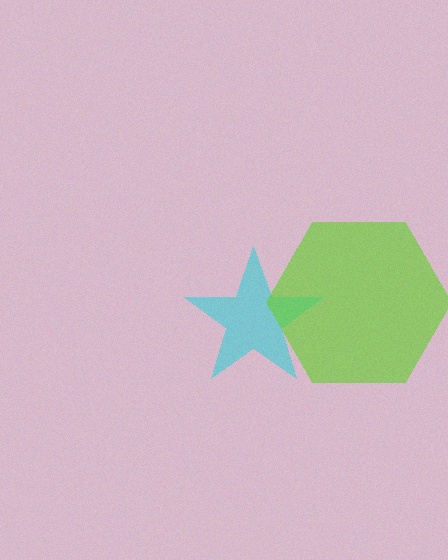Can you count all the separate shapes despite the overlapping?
Yes, there are 2 separate shapes.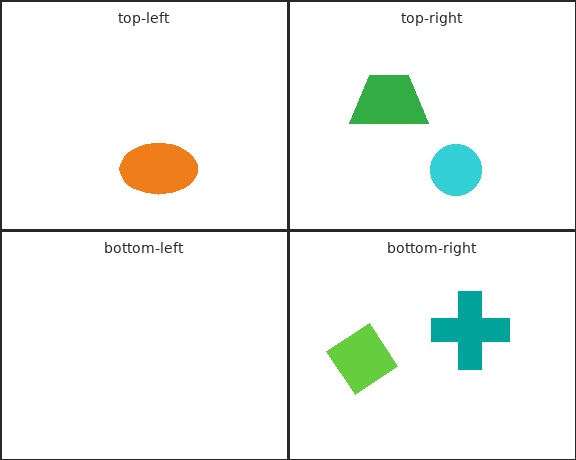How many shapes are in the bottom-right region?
2.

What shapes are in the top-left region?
The orange ellipse.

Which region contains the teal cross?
The bottom-right region.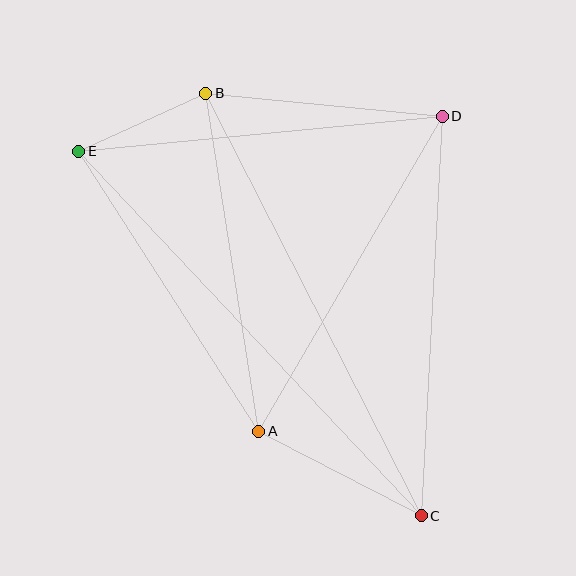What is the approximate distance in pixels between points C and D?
The distance between C and D is approximately 400 pixels.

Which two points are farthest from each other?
Points C and E are farthest from each other.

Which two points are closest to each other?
Points B and E are closest to each other.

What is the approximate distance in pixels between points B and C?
The distance between B and C is approximately 474 pixels.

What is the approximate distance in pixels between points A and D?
The distance between A and D is approximately 364 pixels.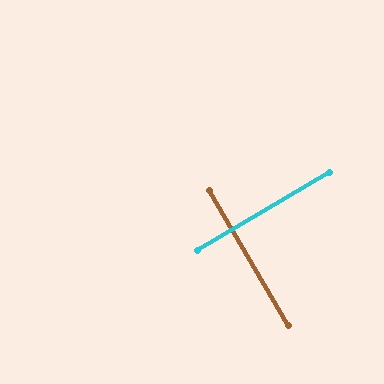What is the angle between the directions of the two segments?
Approximately 90 degrees.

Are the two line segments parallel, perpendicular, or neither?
Perpendicular — they meet at approximately 90°.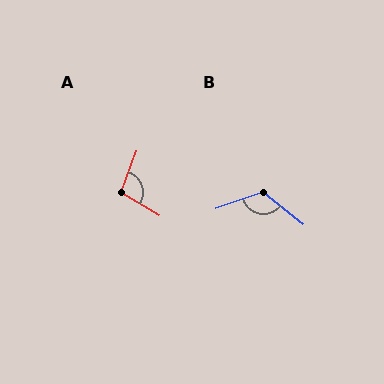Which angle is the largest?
B, at approximately 122 degrees.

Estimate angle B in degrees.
Approximately 122 degrees.